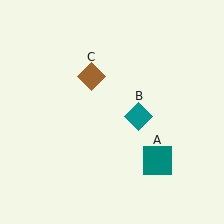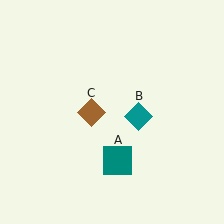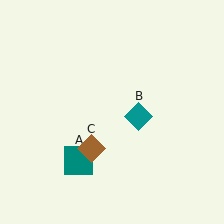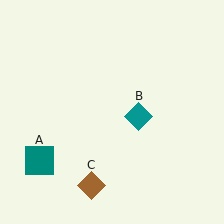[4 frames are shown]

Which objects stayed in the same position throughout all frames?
Teal diamond (object B) remained stationary.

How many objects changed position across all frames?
2 objects changed position: teal square (object A), brown diamond (object C).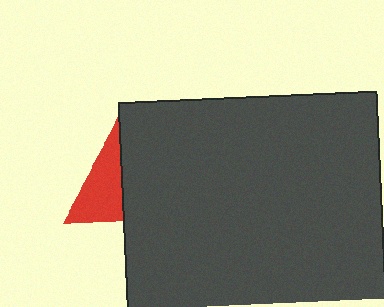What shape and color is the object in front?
The object in front is a dark gray square.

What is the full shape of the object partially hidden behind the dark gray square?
The partially hidden object is a red triangle.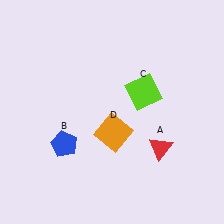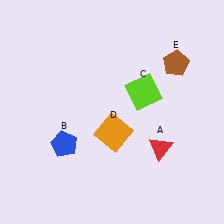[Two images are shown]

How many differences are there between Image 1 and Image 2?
There is 1 difference between the two images.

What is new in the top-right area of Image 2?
A brown pentagon (E) was added in the top-right area of Image 2.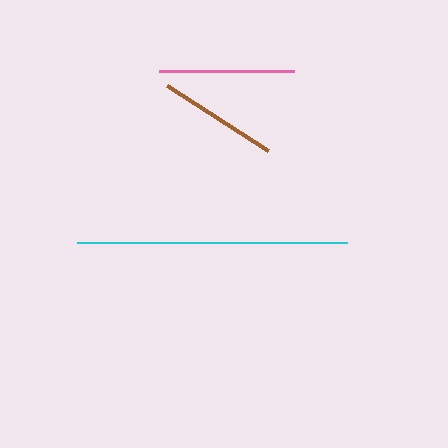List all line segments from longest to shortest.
From longest to shortest: cyan, pink, brown.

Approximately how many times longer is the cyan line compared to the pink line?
The cyan line is approximately 2.0 times the length of the pink line.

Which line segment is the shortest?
The brown line is the shortest at approximately 120 pixels.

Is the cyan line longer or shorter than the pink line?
The cyan line is longer than the pink line.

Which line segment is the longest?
The cyan line is the longest at approximately 271 pixels.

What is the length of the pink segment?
The pink segment is approximately 135 pixels long.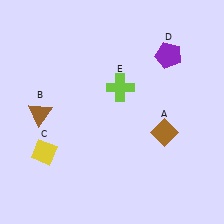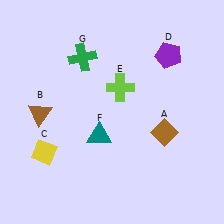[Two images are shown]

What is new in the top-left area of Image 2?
A green cross (G) was added in the top-left area of Image 2.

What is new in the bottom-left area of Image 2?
A teal triangle (F) was added in the bottom-left area of Image 2.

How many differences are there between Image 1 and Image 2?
There are 2 differences between the two images.